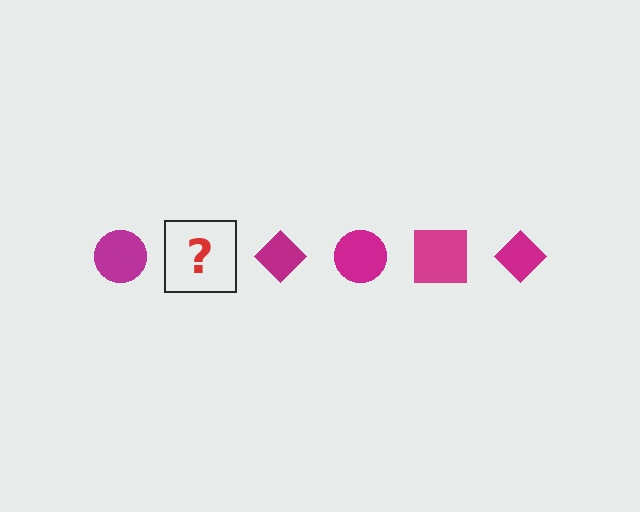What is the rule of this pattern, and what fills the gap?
The rule is that the pattern cycles through circle, square, diamond shapes in magenta. The gap should be filled with a magenta square.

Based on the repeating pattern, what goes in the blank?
The blank should be a magenta square.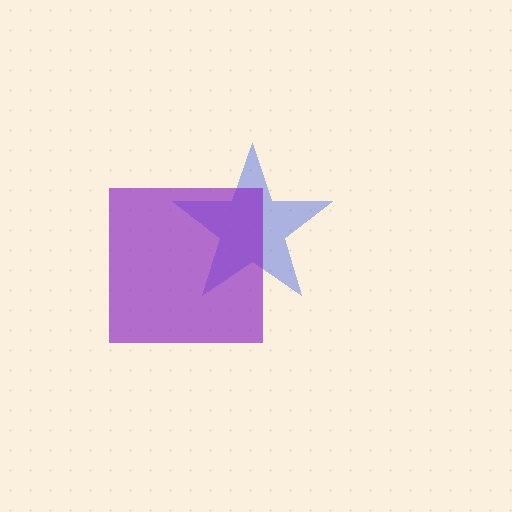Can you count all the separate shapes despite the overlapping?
Yes, there are 2 separate shapes.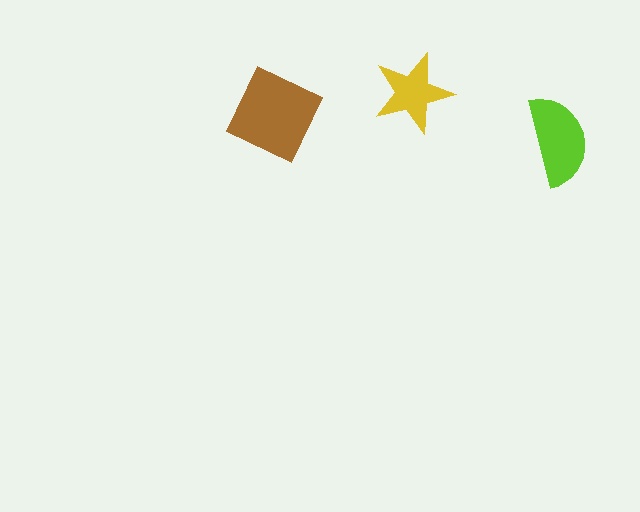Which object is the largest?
The brown square.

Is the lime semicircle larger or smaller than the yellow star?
Larger.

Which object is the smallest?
The yellow star.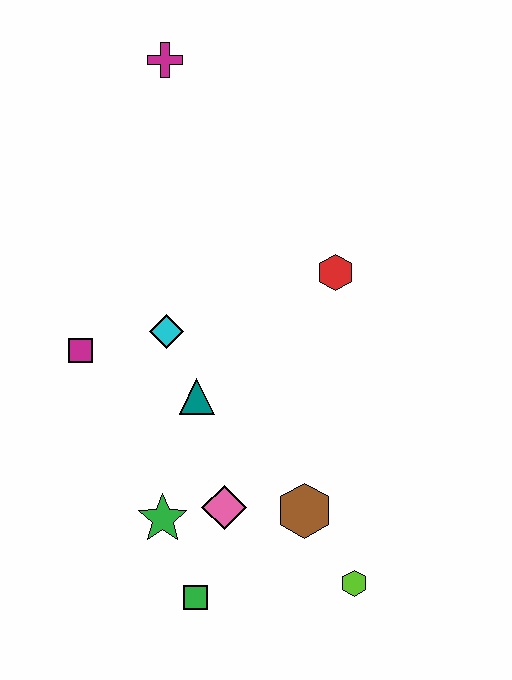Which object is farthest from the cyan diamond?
The lime hexagon is farthest from the cyan diamond.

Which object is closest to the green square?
The green star is closest to the green square.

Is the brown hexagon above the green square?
Yes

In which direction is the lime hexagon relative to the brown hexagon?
The lime hexagon is below the brown hexagon.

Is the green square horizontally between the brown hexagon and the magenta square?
Yes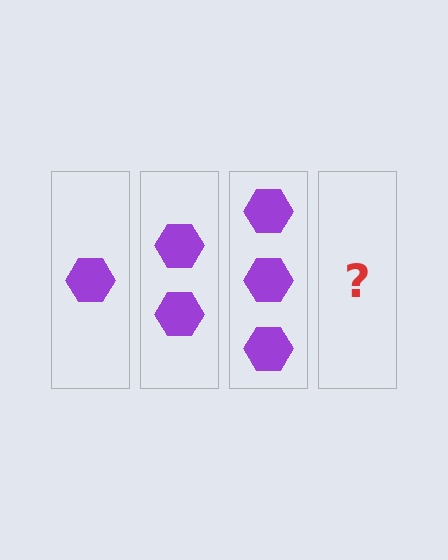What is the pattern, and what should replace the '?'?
The pattern is that each step adds one more hexagon. The '?' should be 4 hexagons.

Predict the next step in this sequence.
The next step is 4 hexagons.